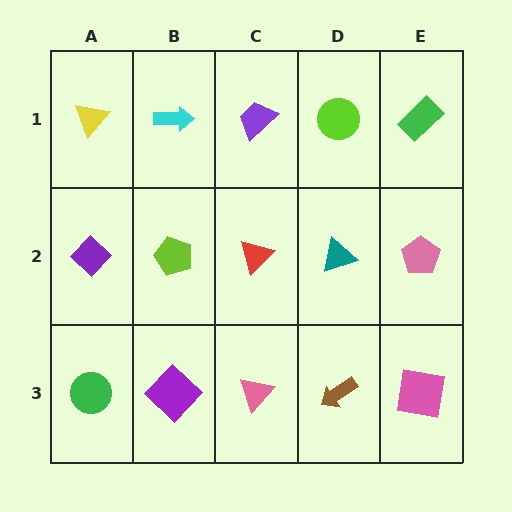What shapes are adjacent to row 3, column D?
A teal triangle (row 2, column D), a pink triangle (row 3, column C), a pink square (row 3, column E).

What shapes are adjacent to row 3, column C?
A red triangle (row 2, column C), a purple diamond (row 3, column B), a brown arrow (row 3, column D).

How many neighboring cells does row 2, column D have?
4.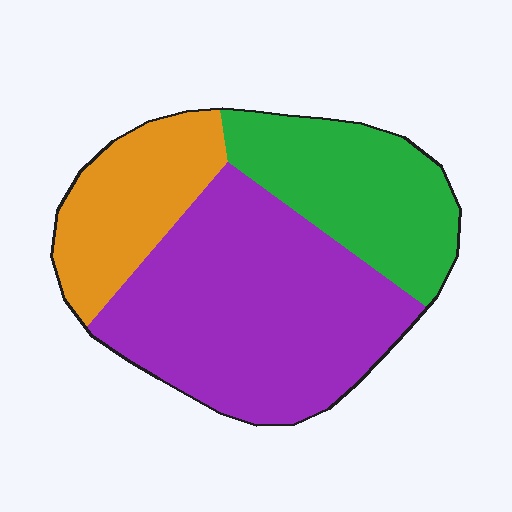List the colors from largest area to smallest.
From largest to smallest: purple, green, orange.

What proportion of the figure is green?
Green takes up between a sixth and a third of the figure.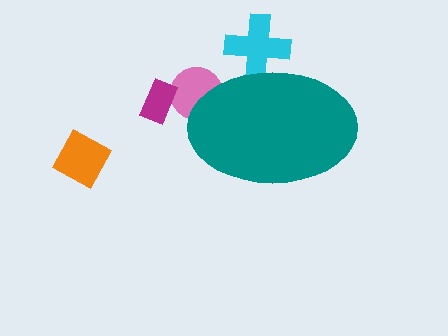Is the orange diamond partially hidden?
No, the orange diamond is fully visible.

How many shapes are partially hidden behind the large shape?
2 shapes are partially hidden.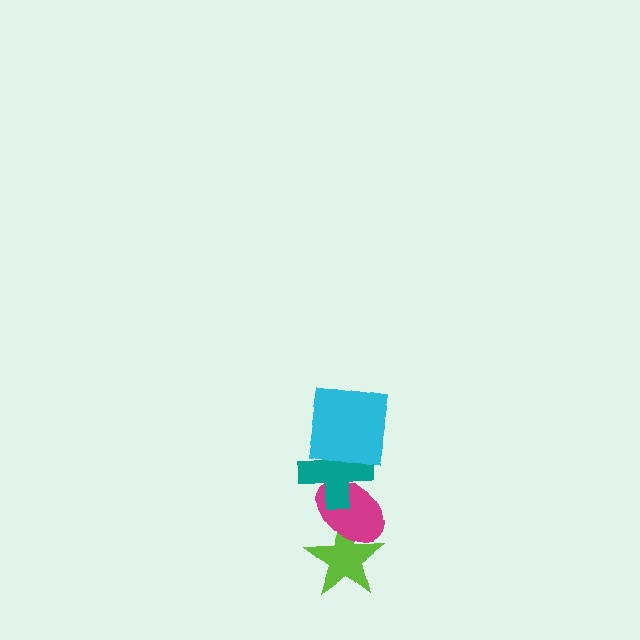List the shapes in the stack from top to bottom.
From top to bottom: the cyan square, the teal cross, the magenta ellipse, the lime star.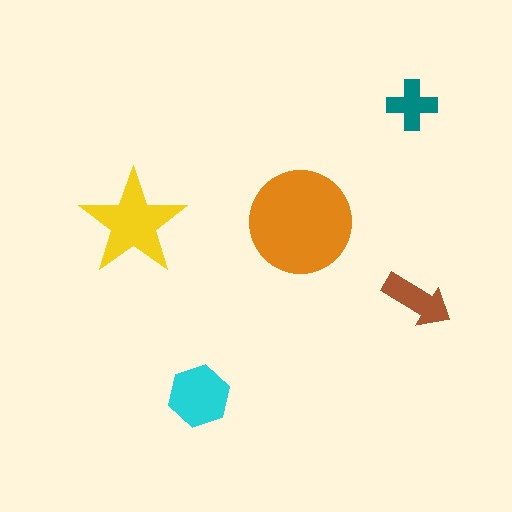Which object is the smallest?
The teal cross.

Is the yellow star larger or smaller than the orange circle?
Smaller.